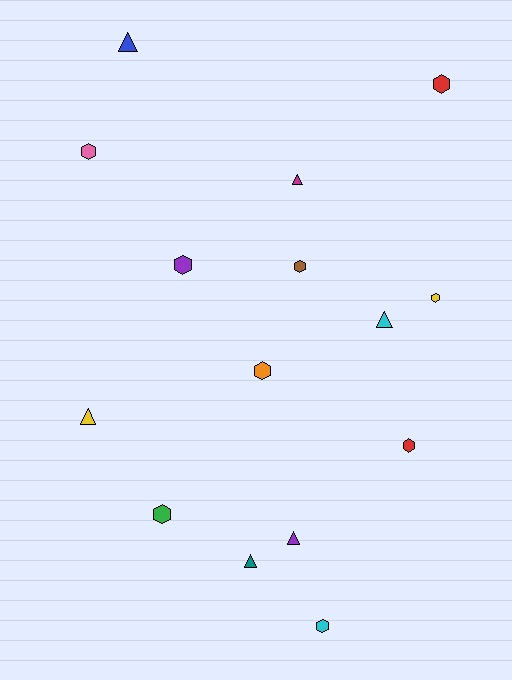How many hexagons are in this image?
There are 9 hexagons.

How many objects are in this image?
There are 15 objects.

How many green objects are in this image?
There is 1 green object.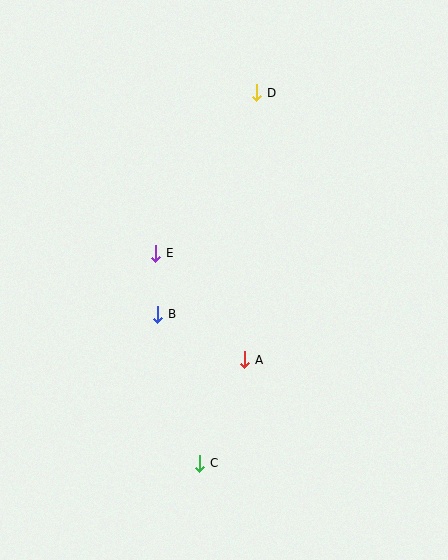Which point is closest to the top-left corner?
Point D is closest to the top-left corner.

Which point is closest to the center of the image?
Point E at (156, 253) is closest to the center.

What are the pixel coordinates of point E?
Point E is at (156, 253).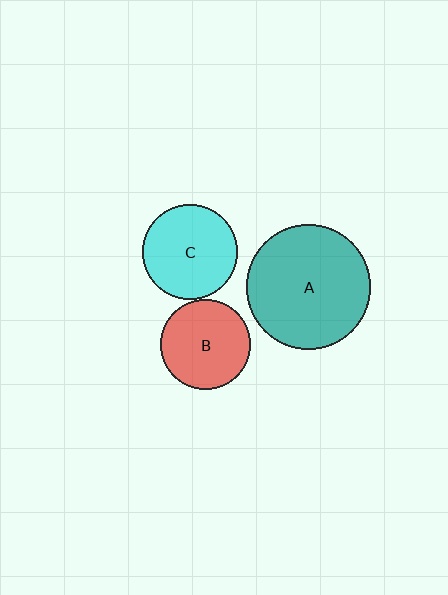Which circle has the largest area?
Circle A (teal).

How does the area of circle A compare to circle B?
Approximately 1.9 times.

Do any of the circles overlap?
No, none of the circles overlap.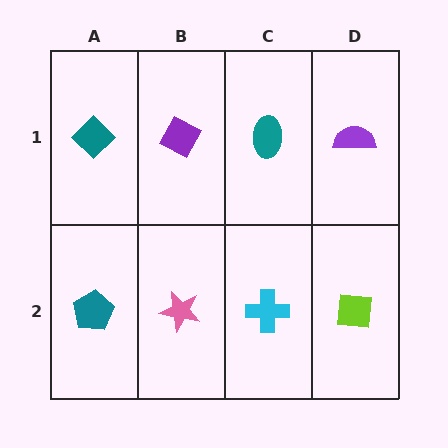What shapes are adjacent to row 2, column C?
A teal ellipse (row 1, column C), a pink star (row 2, column B), a lime square (row 2, column D).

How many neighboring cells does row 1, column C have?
3.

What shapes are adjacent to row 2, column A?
A teal diamond (row 1, column A), a pink star (row 2, column B).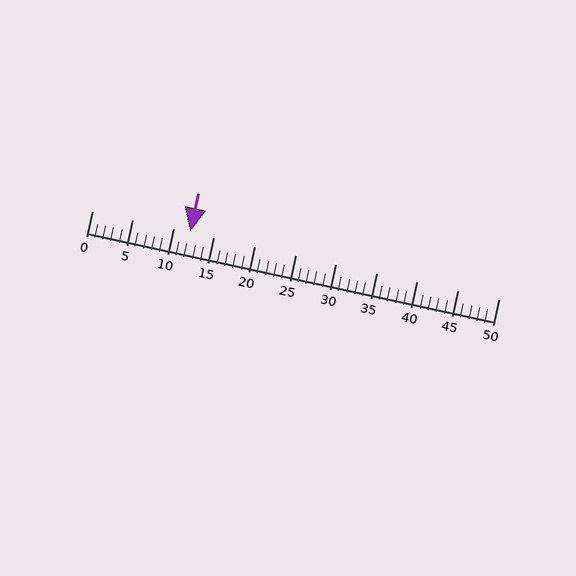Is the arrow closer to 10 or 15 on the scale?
The arrow is closer to 10.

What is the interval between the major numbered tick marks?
The major tick marks are spaced 5 units apart.